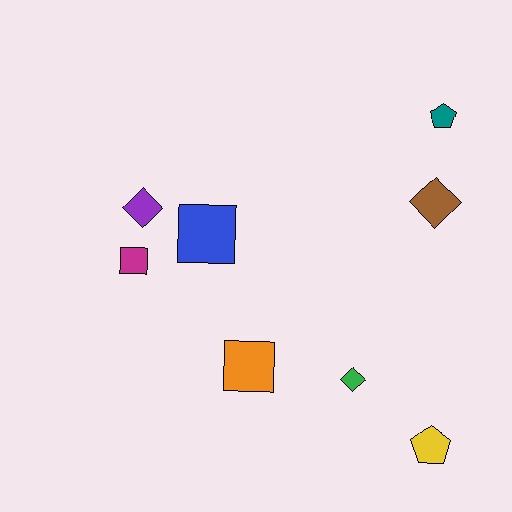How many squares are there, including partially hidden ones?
There are 3 squares.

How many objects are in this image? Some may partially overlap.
There are 8 objects.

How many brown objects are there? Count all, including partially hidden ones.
There is 1 brown object.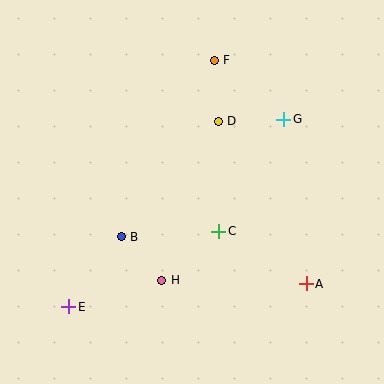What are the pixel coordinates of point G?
Point G is at (284, 119).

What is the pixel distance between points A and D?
The distance between A and D is 185 pixels.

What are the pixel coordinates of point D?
Point D is at (218, 121).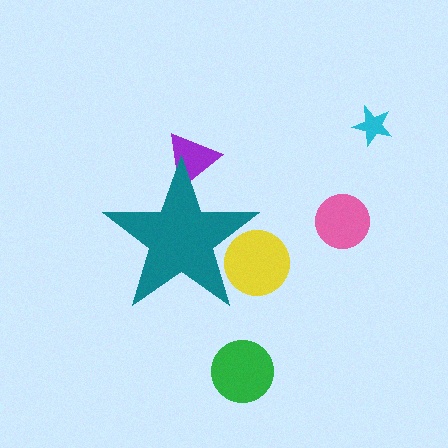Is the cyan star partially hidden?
No, the cyan star is fully visible.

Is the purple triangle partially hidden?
Yes, the purple triangle is partially hidden behind the teal star.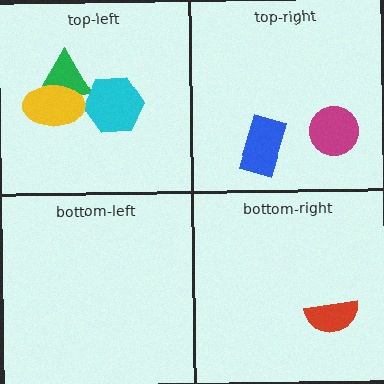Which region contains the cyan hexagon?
The top-left region.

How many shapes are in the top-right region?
2.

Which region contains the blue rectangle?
The top-right region.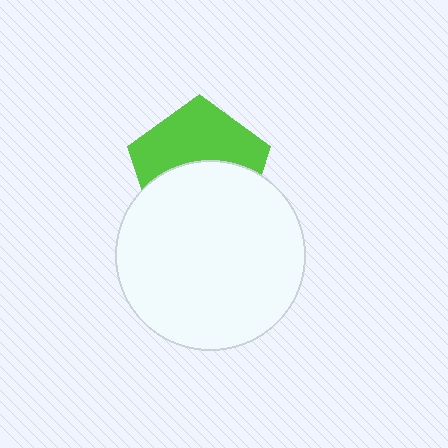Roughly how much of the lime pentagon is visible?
About half of it is visible (roughly 49%).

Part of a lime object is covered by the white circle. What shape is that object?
It is a pentagon.